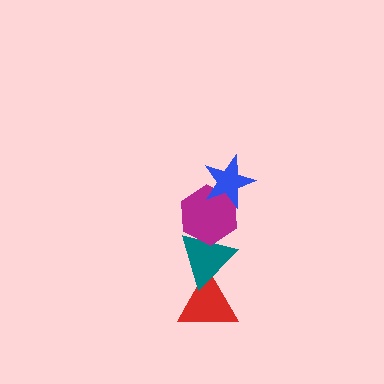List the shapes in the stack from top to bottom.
From top to bottom: the blue star, the magenta hexagon, the teal triangle, the red triangle.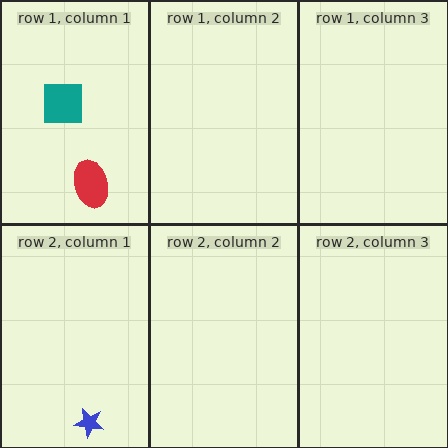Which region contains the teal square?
The row 1, column 1 region.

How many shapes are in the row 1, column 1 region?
2.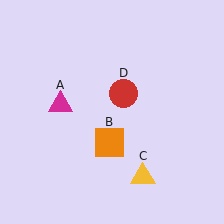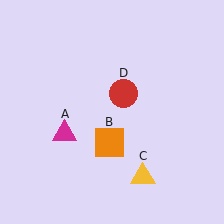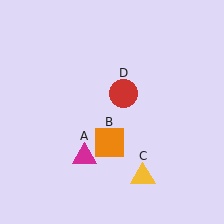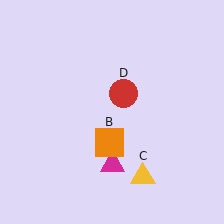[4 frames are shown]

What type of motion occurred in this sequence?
The magenta triangle (object A) rotated counterclockwise around the center of the scene.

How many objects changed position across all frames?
1 object changed position: magenta triangle (object A).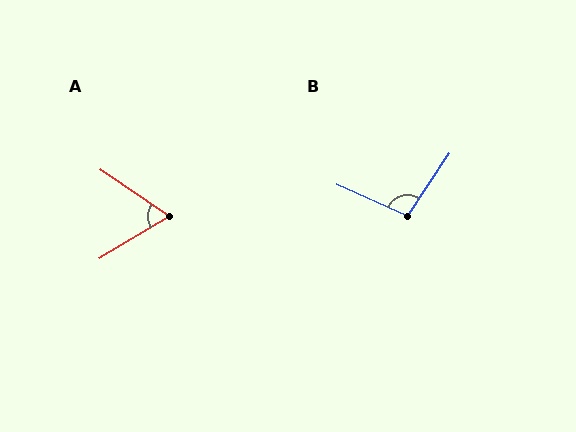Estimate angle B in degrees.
Approximately 100 degrees.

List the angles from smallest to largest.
A (65°), B (100°).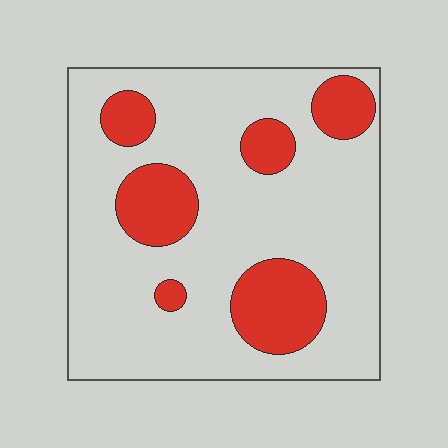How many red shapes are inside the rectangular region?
6.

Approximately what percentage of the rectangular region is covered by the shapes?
Approximately 20%.